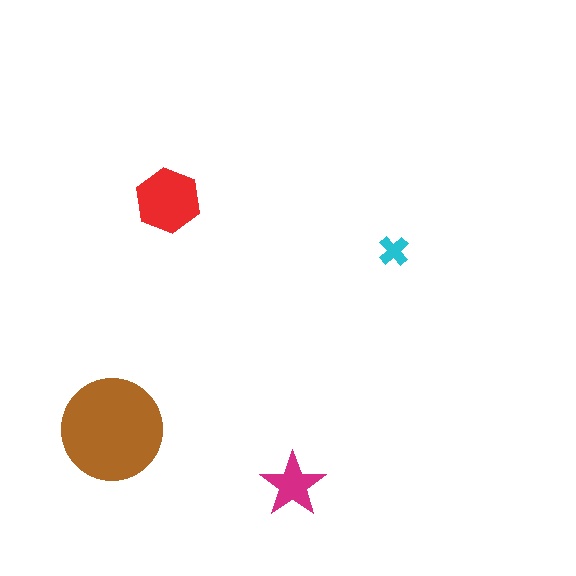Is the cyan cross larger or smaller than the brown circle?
Smaller.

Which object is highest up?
The red hexagon is topmost.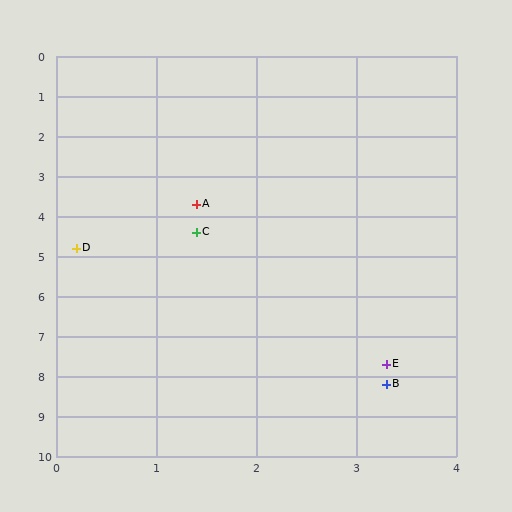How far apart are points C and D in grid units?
Points C and D are about 1.3 grid units apart.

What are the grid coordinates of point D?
Point D is at approximately (0.2, 4.8).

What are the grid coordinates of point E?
Point E is at approximately (3.3, 7.7).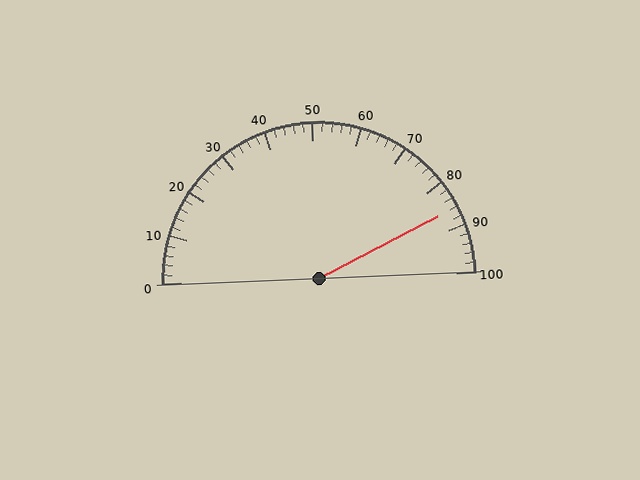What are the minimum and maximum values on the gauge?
The gauge ranges from 0 to 100.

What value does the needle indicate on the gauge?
The needle indicates approximately 86.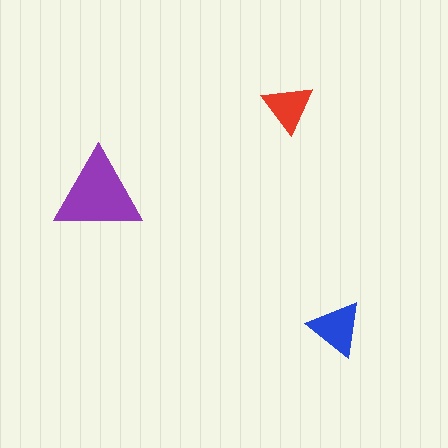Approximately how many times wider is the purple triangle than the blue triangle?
About 1.5 times wider.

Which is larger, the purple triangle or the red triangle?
The purple one.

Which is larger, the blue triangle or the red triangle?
The blue one.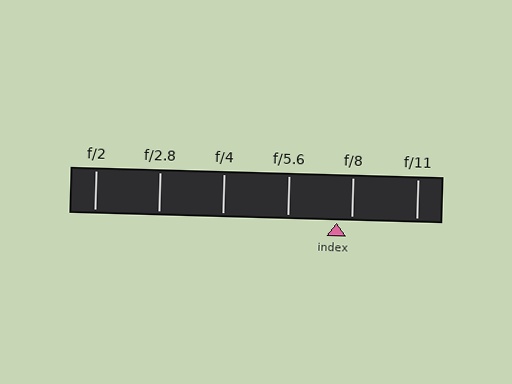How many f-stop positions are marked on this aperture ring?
There are 6 f-stop positions marked.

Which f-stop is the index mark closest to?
The index mark is closest to f/8.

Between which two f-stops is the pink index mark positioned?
The index mark is between f/5.6 and f/8.